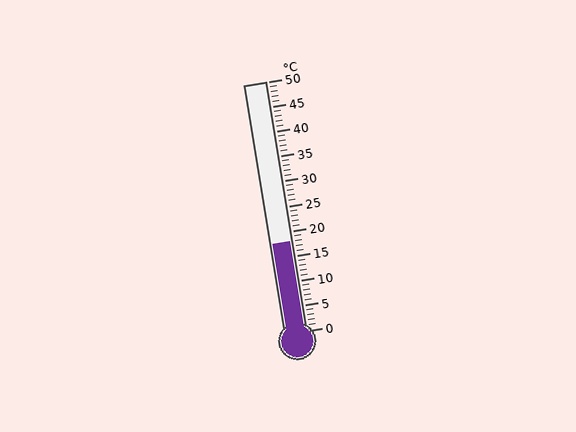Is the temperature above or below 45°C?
The temperature is below 45°C.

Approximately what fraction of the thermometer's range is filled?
The thermometer is filled to approximately 35% of its range.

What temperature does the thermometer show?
The thermometer shows approximately 18°C.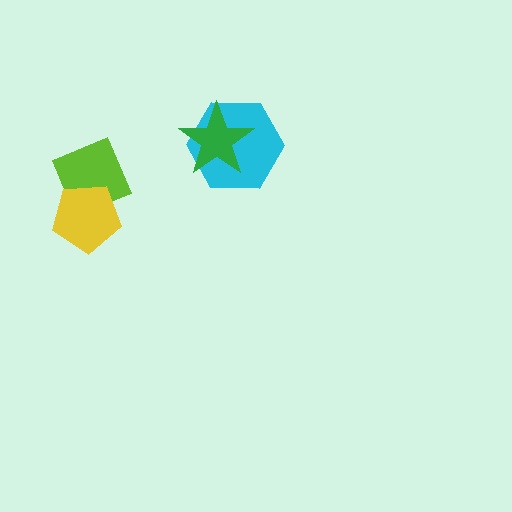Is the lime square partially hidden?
Yes, it is partially covered by another shape.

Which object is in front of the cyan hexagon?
The green star is in front of the cyan hexagon.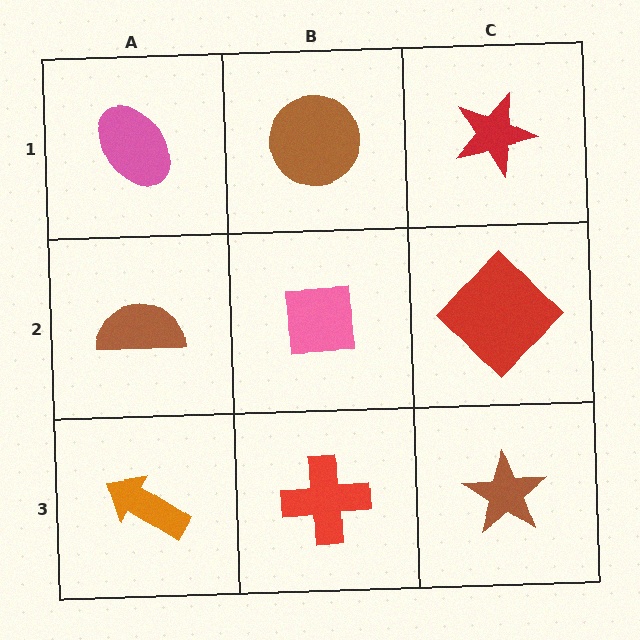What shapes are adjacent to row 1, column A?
A brown semicircle (row 2, column A), a brown circle (row 1, column B).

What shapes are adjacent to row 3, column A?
A brown semicircle (row 2, column A), a red cross (row 3, column B).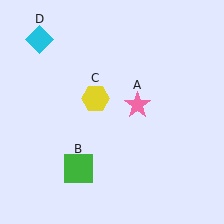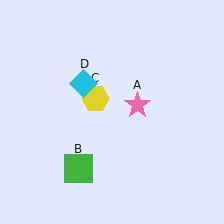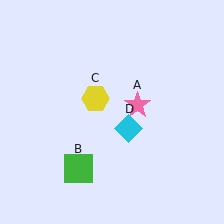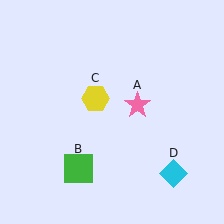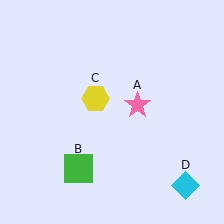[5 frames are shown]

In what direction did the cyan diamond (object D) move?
The cyan diamond (object D) moved down and to the right.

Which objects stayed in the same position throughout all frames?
Pink star (object A) and green square (object B) and yellow hexagon (object C) remained stationary.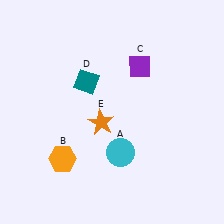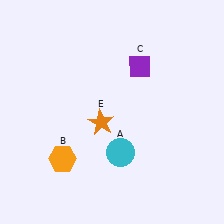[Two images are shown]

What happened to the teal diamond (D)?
The teal diamond (D) was removed in Image 2. It was in the top-left area of Image 1.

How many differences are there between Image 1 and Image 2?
There is 1 difference between the two images.